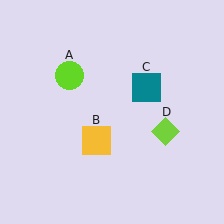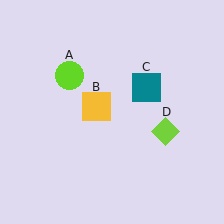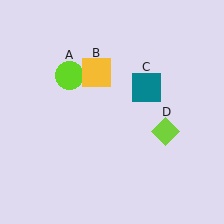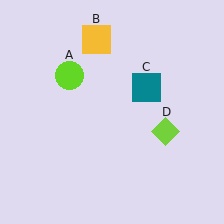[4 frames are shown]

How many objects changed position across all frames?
1 object changed position: yellow square (object B).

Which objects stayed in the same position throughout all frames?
Lime circle (object A) and teal square (object C) and lime diamond (object D) remained stationary.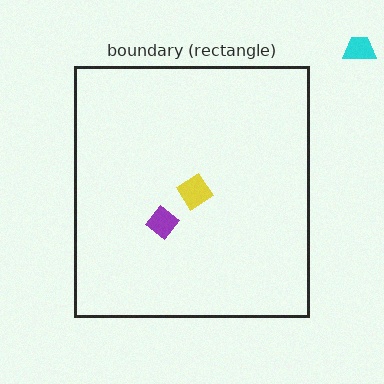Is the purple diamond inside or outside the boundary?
Inside.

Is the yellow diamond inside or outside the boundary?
Inside.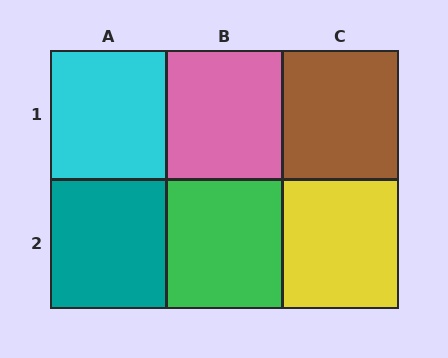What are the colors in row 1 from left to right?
Cyan, pink, brown.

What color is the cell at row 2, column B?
Green.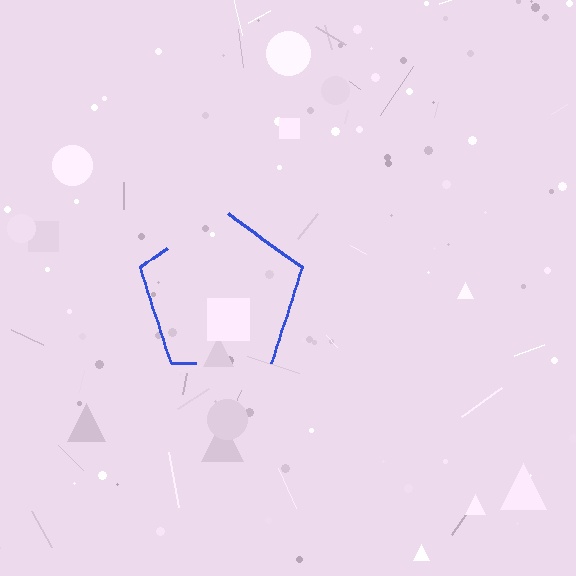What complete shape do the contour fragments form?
The contour fragments form a pentagon.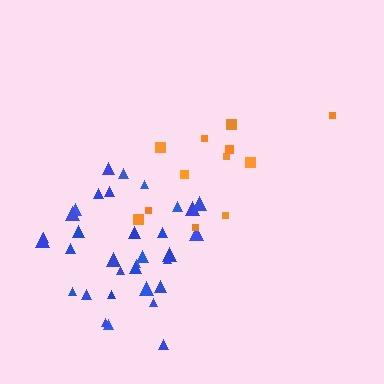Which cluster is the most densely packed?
Blue.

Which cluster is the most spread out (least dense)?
Orange.